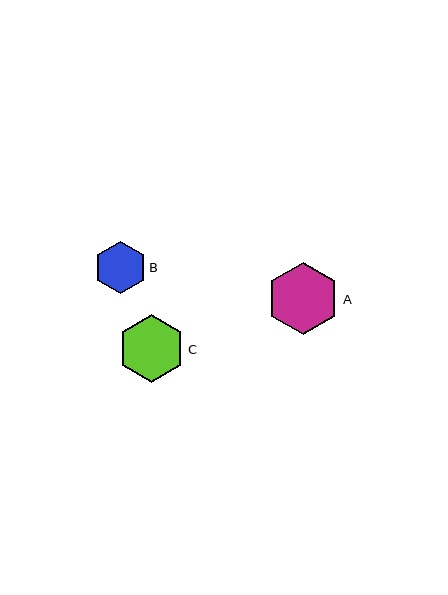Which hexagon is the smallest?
Hexagon B is the smallest with a size of approximately 52 pixels.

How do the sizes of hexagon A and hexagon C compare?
Hexagon A and hexagon C are approximately the same size.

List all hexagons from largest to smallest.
From largest to smallest: A, C, B.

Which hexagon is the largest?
Hexagon A is the largest with a size of approximately 73 pixels.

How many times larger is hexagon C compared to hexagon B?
Hexagon C is approximately 1.3 times the size of hexagon B.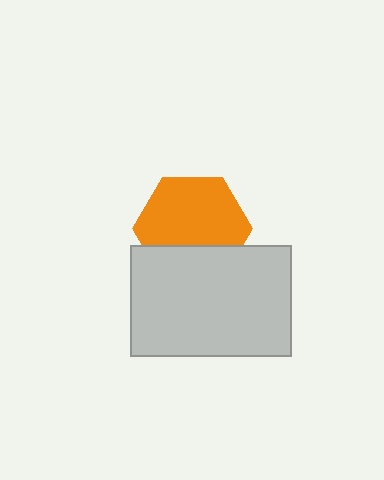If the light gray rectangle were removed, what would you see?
You would see the complete orange hexagon.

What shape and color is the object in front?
The object in front is a light gray rectangle.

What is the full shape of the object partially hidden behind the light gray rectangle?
The partially hidden object is an orange hexagon.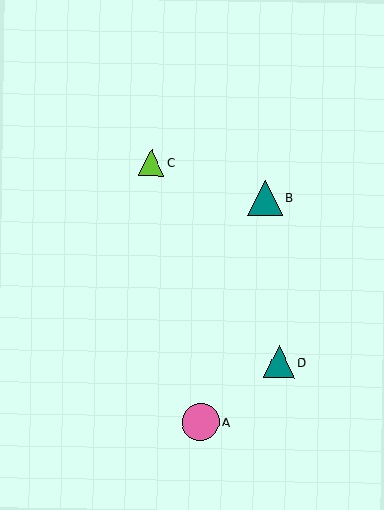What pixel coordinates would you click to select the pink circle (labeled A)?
Click at (200, 422) to select the pink circle A.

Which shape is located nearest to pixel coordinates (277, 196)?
The teal triangle (labeled B) at (265, 198) is nearest to that location.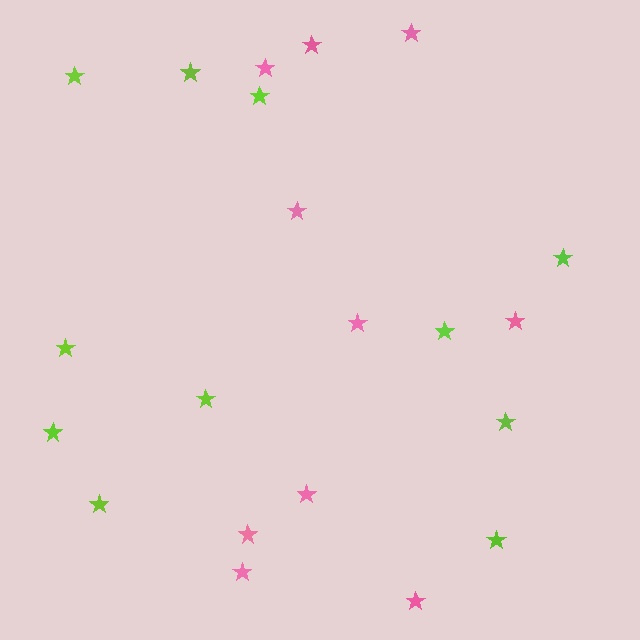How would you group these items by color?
There are 2 groups: one group of pink stars (10) and one group of lime stars (11).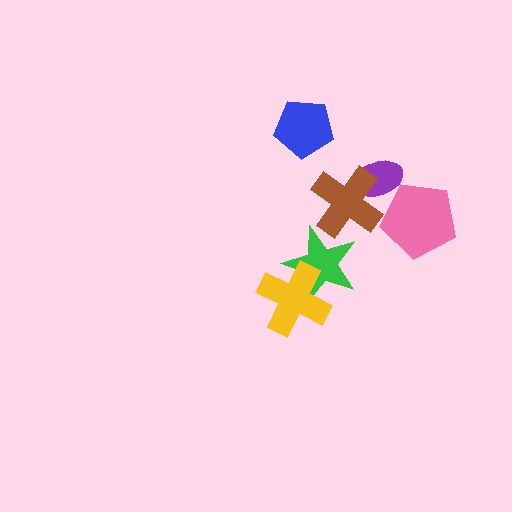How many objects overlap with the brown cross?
2 objects overlap with the brown cross.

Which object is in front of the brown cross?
The green star is in front of the brown cross.